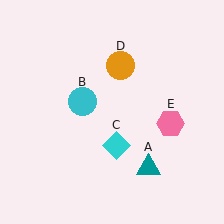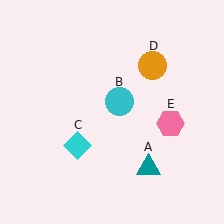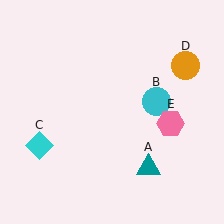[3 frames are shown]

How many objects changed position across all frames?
3 objects changed position: cyan circle (object B), cyan diamond (object C), orange circle (object D).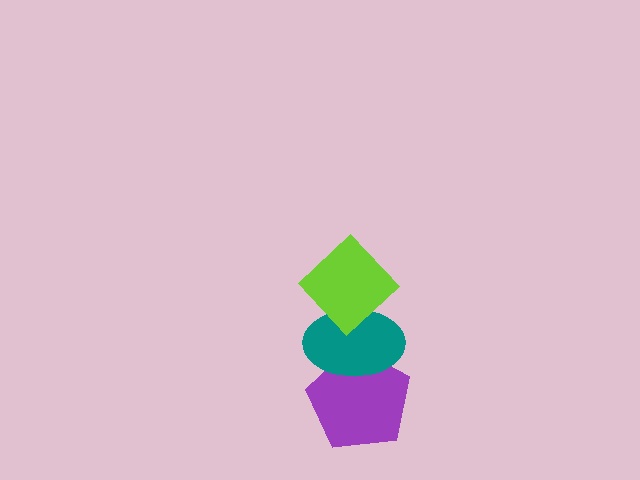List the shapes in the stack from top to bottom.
From top to bottom: the lime diamond, the teal ellipse, the purple pentagon.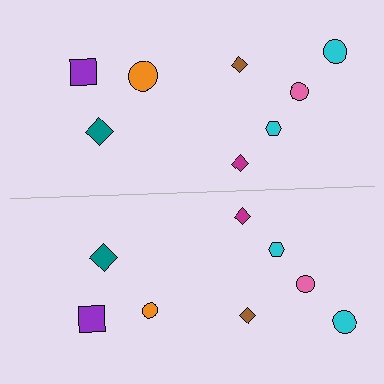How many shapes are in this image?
There are 16 shapes in this image.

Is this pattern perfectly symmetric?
No, the pattern is not perfectly symmetric. The orange circle on the bottom side has a different size than its mirror counterpart.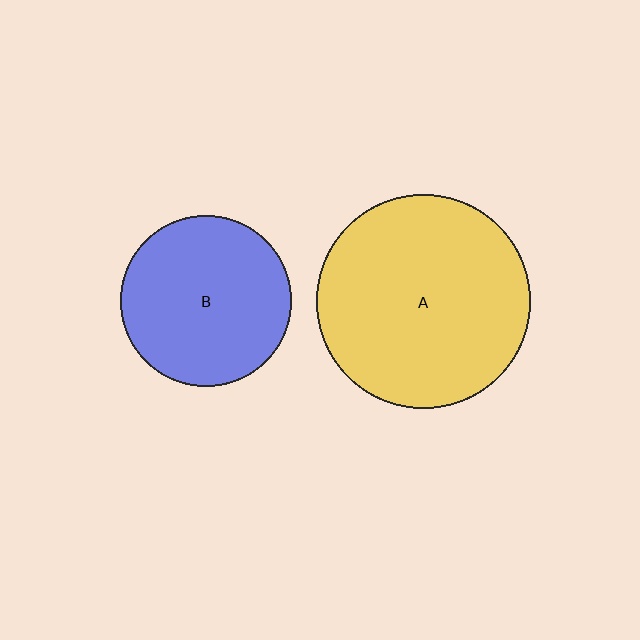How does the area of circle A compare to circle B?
Approximately 1.6 times.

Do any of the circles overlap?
No, none of the circles overlap.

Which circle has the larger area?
Circle A (yellow).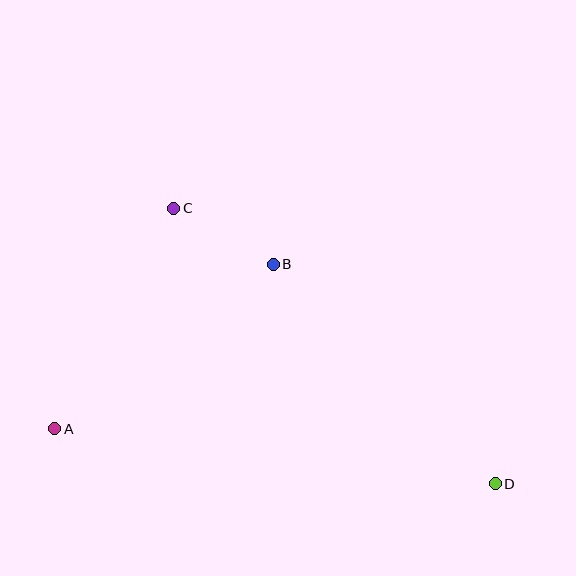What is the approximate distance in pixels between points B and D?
The distance between B and D is approximately 312 pixels.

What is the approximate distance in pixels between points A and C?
The distance between A and C is approximately 250 pixels.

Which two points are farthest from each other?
Points A and D are farthest from each other.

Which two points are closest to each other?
Points B and C are closest to each other.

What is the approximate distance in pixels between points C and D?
The distance between C and D is approximately 424 pixels.